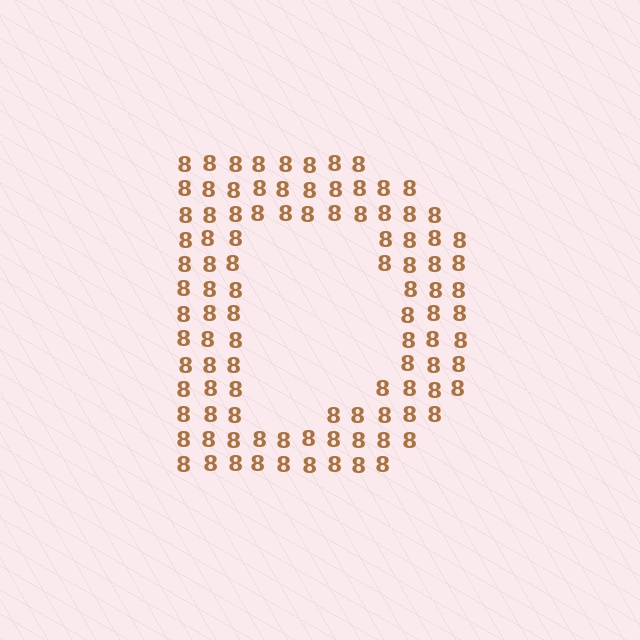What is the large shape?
The large shape is the letter D.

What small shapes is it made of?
It is made of small digit 8's.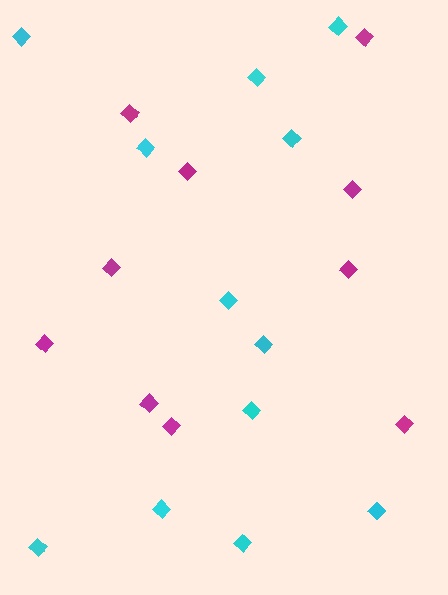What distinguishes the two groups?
There are 2 groups: one group of magenta diamonds (10) and one group of cyan diamonds (12).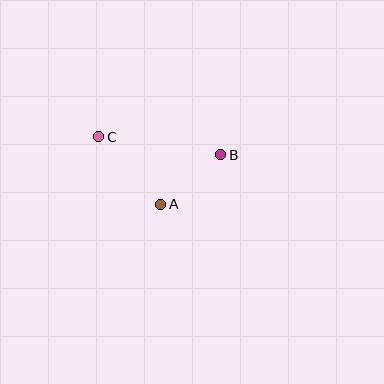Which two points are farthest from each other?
Points B and C are farthest from each other.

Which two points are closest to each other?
Points A and B are closest to each other.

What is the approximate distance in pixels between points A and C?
The distance between A and C is approximately 92 pixels.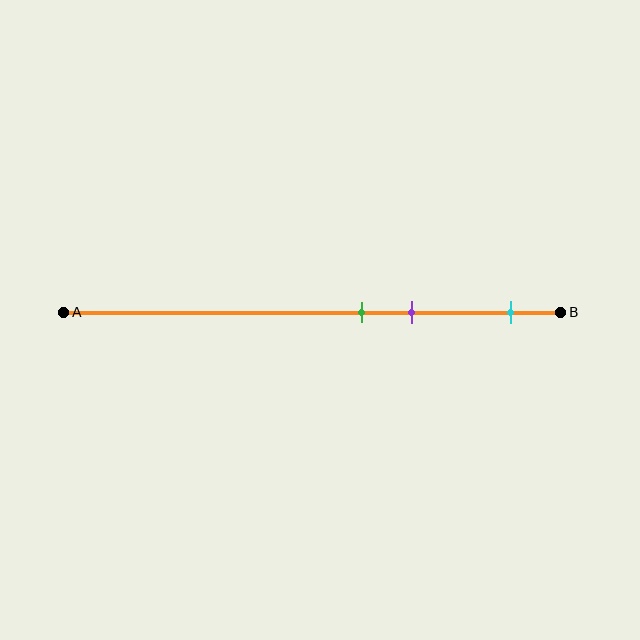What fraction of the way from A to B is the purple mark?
The purple mark is approximately 70% (0.7) of the way from A to B.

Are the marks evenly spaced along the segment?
No, the marks are not evenly spaced.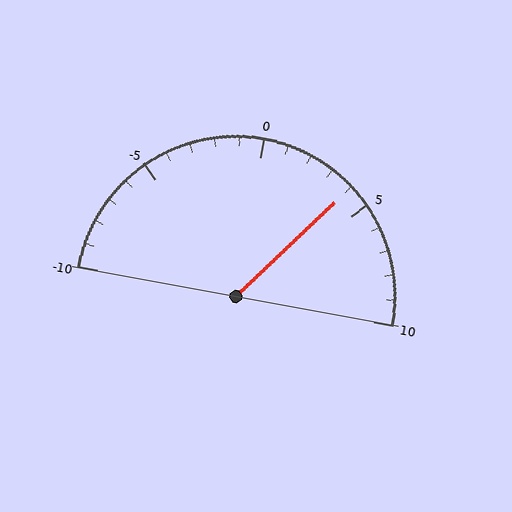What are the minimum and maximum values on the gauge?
The gauge ranges from -10 to 10.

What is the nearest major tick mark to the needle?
The nearest major tick mark is 5.